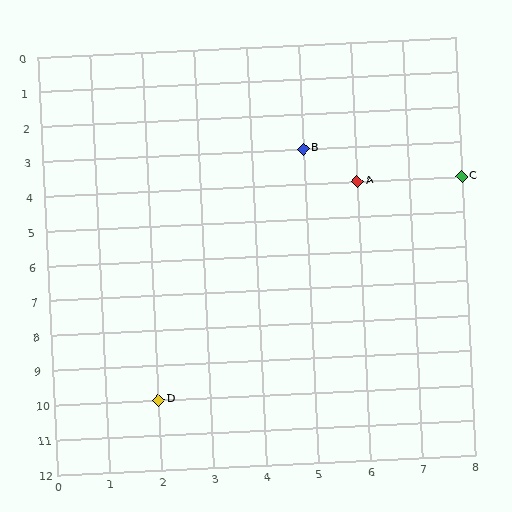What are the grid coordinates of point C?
Point C is at grid coordinates (8, 4).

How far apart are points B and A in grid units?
Points B and A are 1 column and 1 row apart (about 1.4 grid units diagonally).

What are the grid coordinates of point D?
Point D is at grid coordinates (2, 10).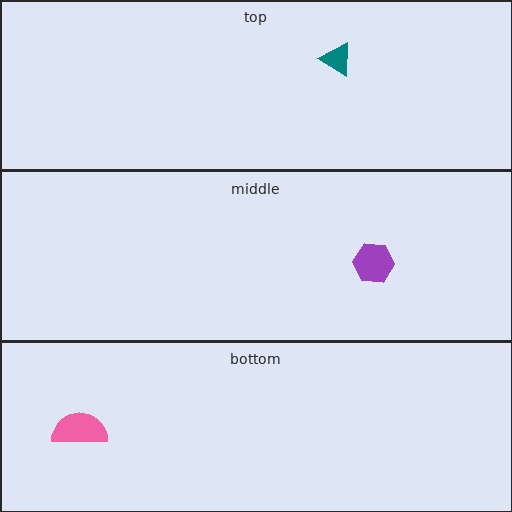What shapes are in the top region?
The teal triangle.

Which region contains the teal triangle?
The top region.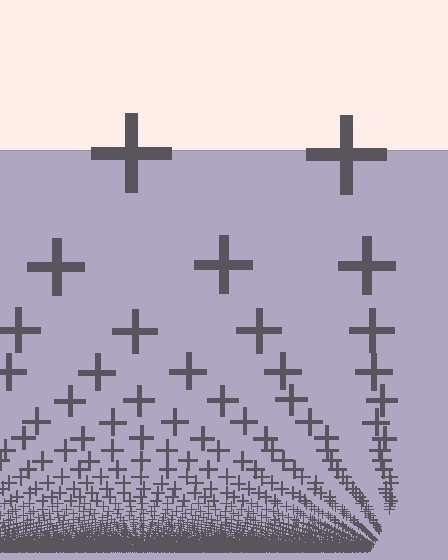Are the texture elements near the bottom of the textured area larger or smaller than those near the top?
Smaller. The gradient is inverted — elements near the bottom are smaller and denser.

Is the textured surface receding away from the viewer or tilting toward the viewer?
The surface appears to tilt toward the viewer. Texture elements get larger and sparser toward the top.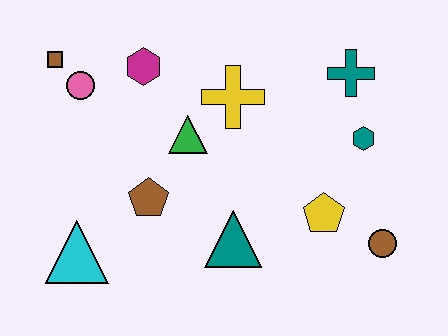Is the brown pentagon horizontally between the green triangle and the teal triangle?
No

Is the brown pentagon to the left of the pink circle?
No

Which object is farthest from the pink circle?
The brown circle is farthest from the pink circle.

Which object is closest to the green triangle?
The yellow cross is closest to the green triangle.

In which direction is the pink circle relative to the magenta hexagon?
The pink circle is to the left of the magenta hexagon.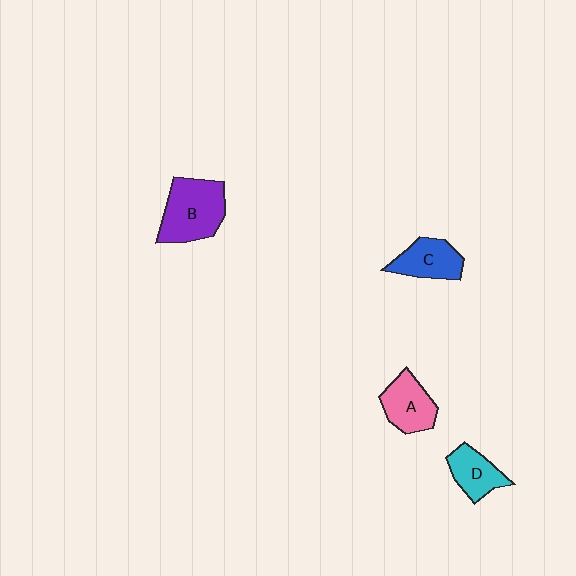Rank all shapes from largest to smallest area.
From largest to smallest: B (purple), A (pink), C (blue), D (cyan).